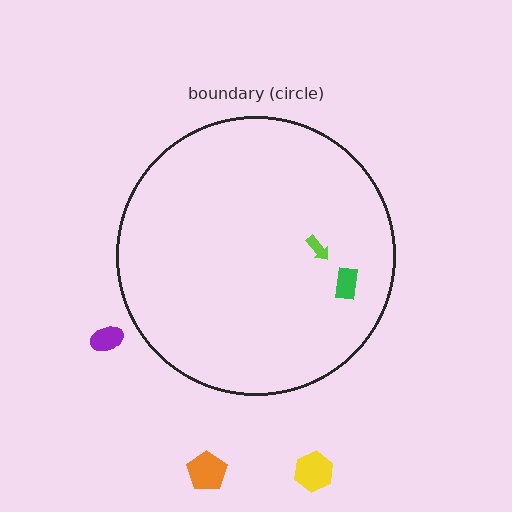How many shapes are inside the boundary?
2 inside, 3 outside.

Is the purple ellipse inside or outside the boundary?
Outside.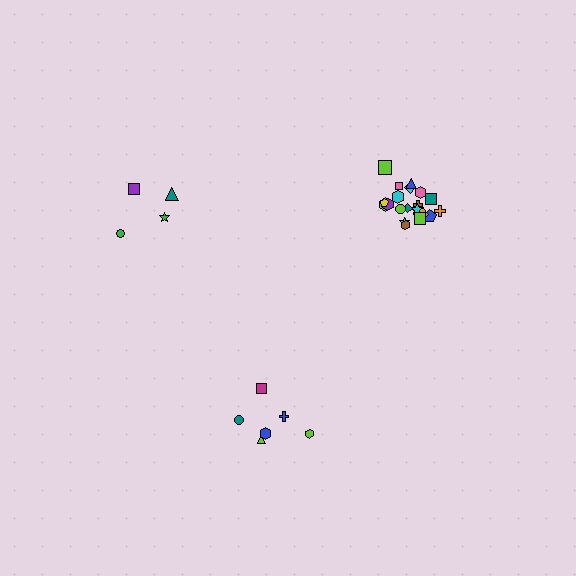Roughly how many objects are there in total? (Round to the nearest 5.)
Roughly 30 objects in total.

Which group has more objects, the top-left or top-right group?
The top-right group.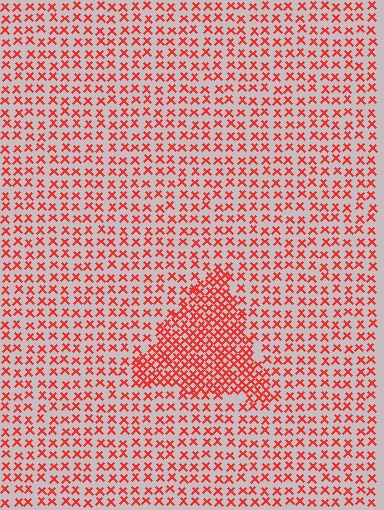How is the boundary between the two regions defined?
The boundary is defined by a change in element density (approximately 2.1x ratio). All elements are the same color, size, and shape.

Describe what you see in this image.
The image contains small red elements arranged at two different densities. A triangle-shaped region is visible where the elements are more densely packed than the surrounding area.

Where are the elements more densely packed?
The elements are more densely packed inside the triangle boundary.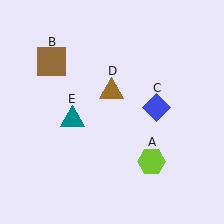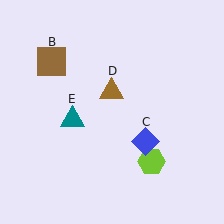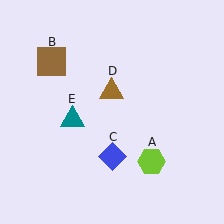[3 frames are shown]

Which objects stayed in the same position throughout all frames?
Lime hexagon (object A) and brown square (object B) and brown triangle (object D) and teal triangle (object E) remained stationary.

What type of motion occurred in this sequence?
The blue diamond (object C) rotated clockwise around the center of the scene.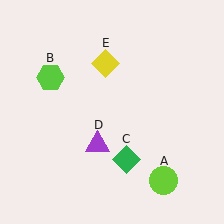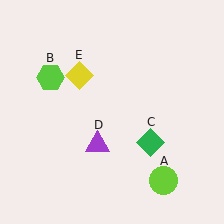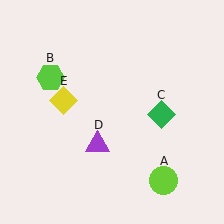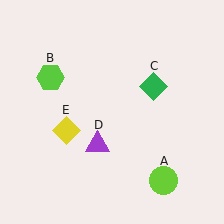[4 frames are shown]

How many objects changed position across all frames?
2 objects changed position: green diamond (object C), yellow diamond (object E).